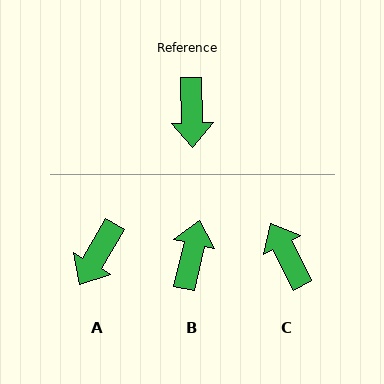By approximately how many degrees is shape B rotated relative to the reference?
Approximately 166 degrees counter-clockwise.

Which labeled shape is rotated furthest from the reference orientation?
B, about 166 degrees away.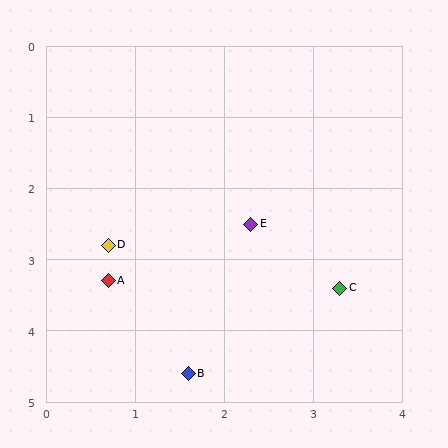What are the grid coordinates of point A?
Point A is at approximately (0.7, 3.3).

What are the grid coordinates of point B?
Point B is at approximately (1.6, 4.6).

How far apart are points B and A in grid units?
Points B and A are about 1.6 grid units apart.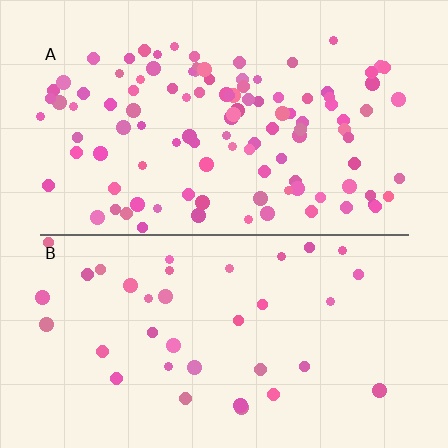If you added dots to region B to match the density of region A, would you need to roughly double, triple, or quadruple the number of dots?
Approximately triple.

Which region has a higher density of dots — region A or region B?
A (the top).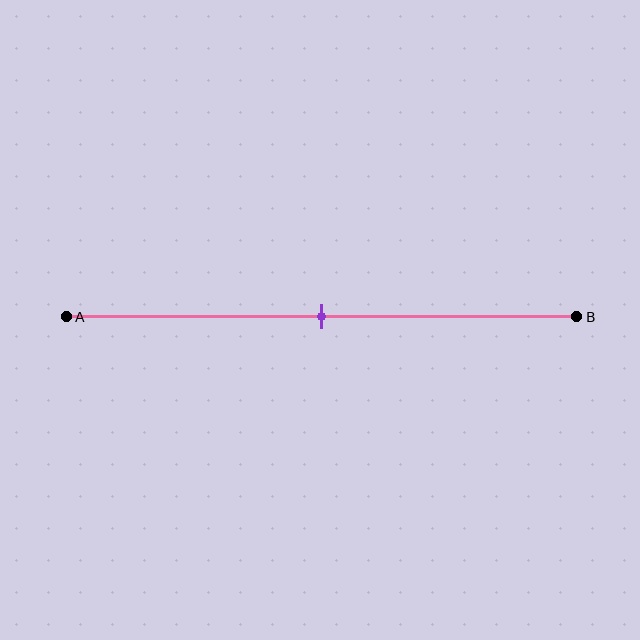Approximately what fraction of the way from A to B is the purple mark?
The purple mark is approximately 50% of the way from A to B.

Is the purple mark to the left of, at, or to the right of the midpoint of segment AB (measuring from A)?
The purple mark is approximately at the midpoint of segment AB.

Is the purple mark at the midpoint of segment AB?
Yes, the mark is approximately at the midpoint.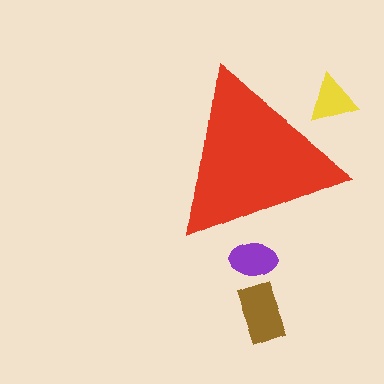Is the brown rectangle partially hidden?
No, the brown rectangle is fully visible.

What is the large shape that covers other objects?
A red triangle.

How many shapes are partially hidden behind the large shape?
2 shapes are partially hidden.